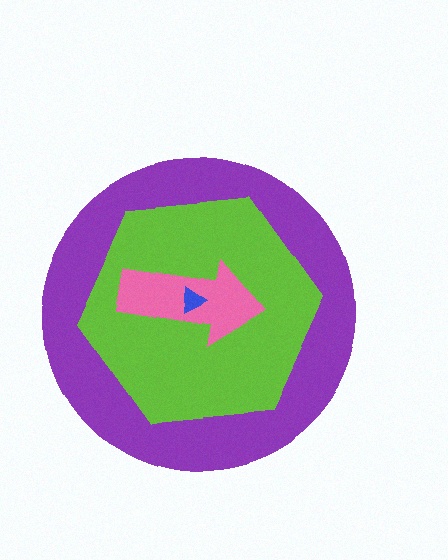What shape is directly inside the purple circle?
The lime hexagon.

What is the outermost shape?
The purple circle.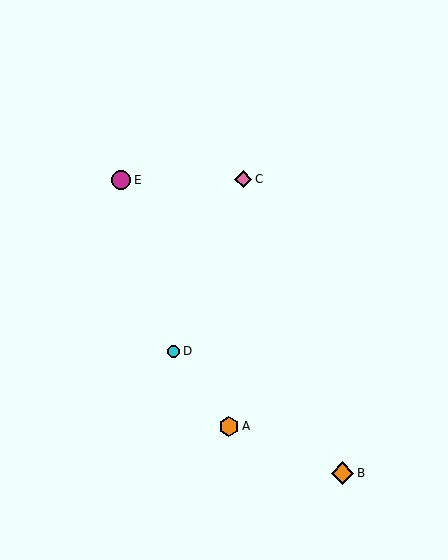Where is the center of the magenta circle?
The center of the magenta circle is at (121, 180).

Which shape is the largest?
The orange diamond (labeled B) is the largest.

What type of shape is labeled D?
Shape D is a cyan circle.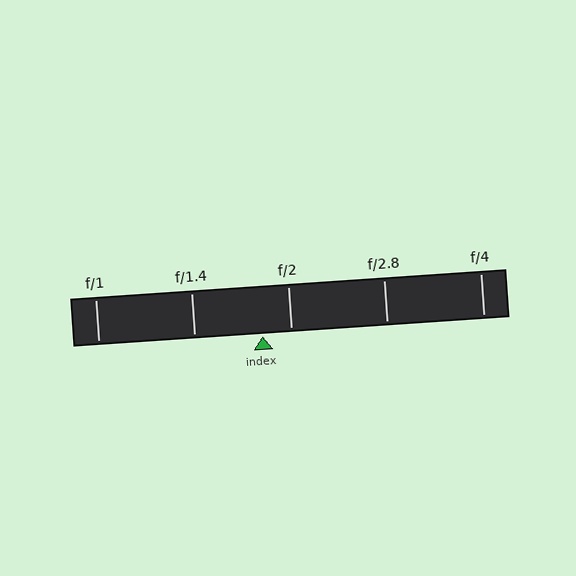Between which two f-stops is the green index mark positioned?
The index mark is between f/1.4 and f/2.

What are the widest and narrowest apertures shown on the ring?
The widest aperture shown is f/1 and the narrowest is f/4.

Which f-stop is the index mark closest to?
The index mark is closest to f/2.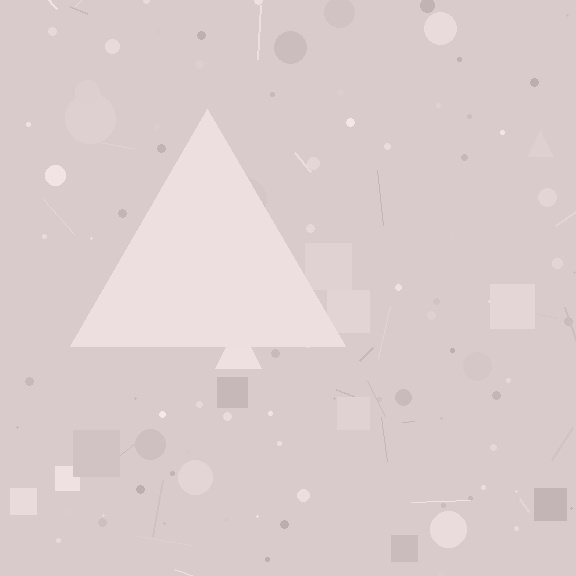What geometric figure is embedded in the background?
A triangle is embedded in the background.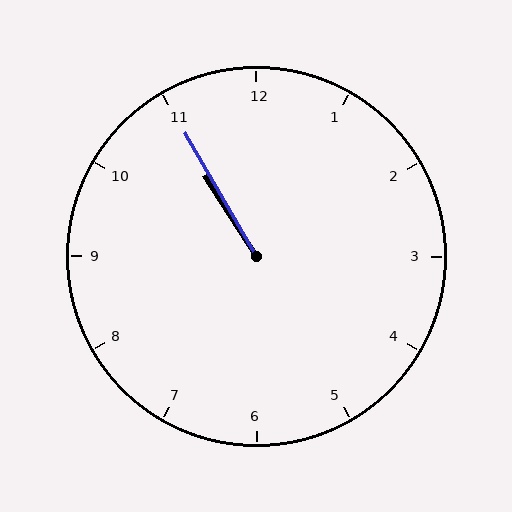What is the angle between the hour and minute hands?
Approximately 2 degrees.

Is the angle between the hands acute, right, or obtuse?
It is acute.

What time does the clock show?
10:55.